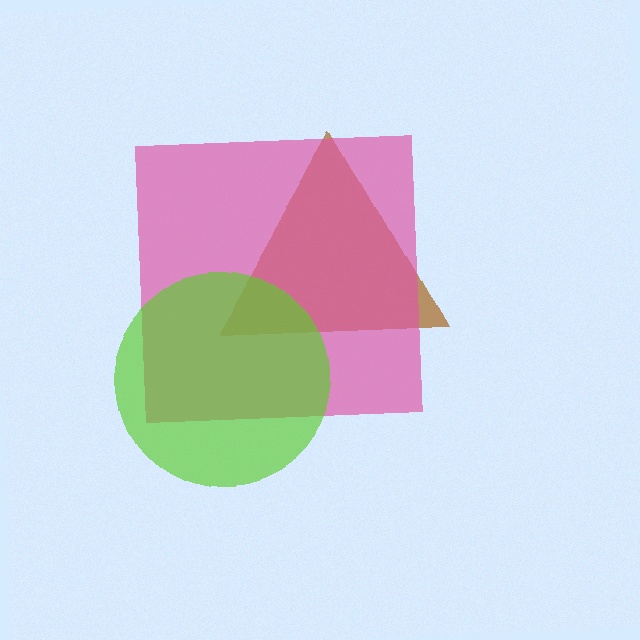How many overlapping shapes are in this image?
There are 3 overlapping shapes in the image.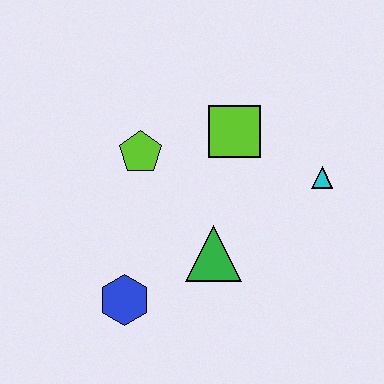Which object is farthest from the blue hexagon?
The cyan triangle is farthest from the blue hexagon.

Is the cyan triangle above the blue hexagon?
Yes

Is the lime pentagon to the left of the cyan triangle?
Yes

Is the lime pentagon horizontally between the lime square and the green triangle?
No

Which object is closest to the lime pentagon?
The lime square is closest to the lime pentagon.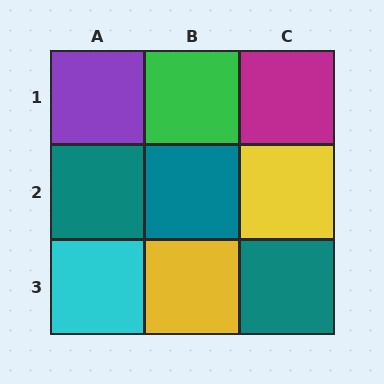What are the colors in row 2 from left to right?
Teal, teal, yellow.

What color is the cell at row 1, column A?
Purple.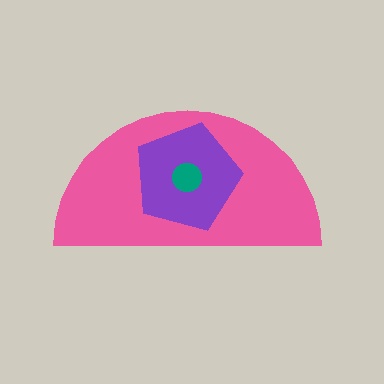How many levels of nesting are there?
3.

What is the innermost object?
The teal circle.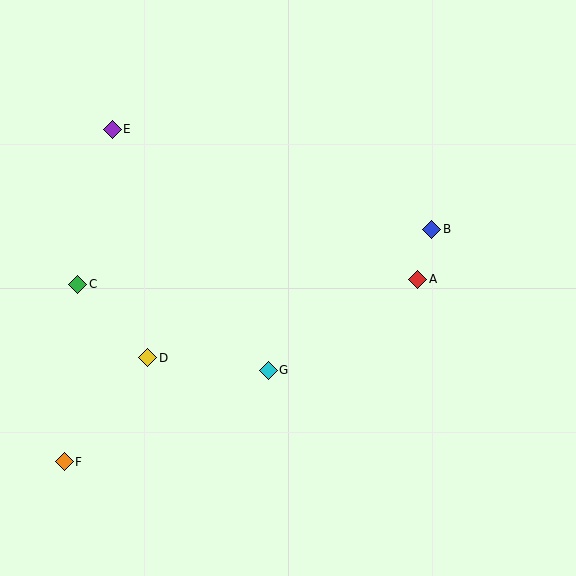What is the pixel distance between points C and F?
The distance between C and F is 178 pixels.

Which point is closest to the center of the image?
Point G at (268, 370) is closest to the center.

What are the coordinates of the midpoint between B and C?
The midpoint between B and C is at (255, 257).